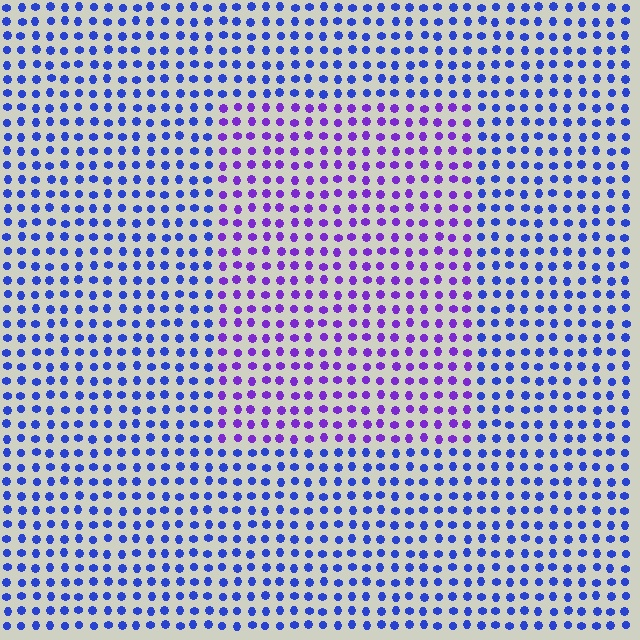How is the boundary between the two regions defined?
The boundary is defined purely by a slight shift in hue (about 40 degrees). Spacing, size, and orientation are identical on both sides.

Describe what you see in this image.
The image is filled with small blue elements in a uniform arrangement. A rectangle-shaped region is visible where the elements are tinted to a slightly different hue, forming a subtle color boundary.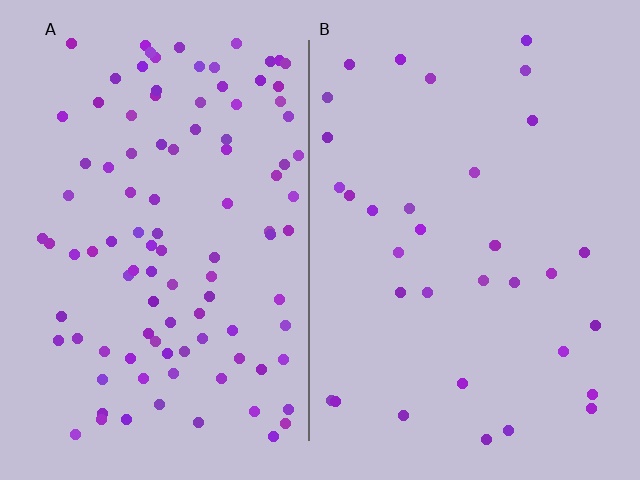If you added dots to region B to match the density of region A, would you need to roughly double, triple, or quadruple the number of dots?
Approximately triple.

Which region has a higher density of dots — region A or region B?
A (the left).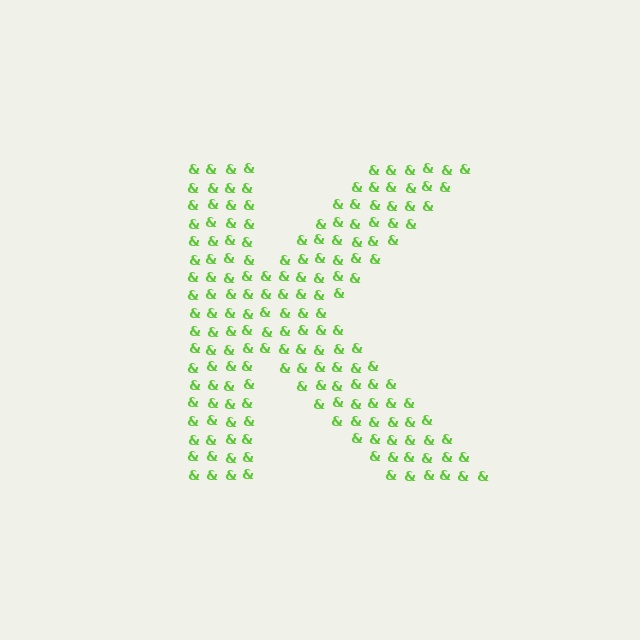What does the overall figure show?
The overall figure shows the letter K.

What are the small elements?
The small elements are ampersands.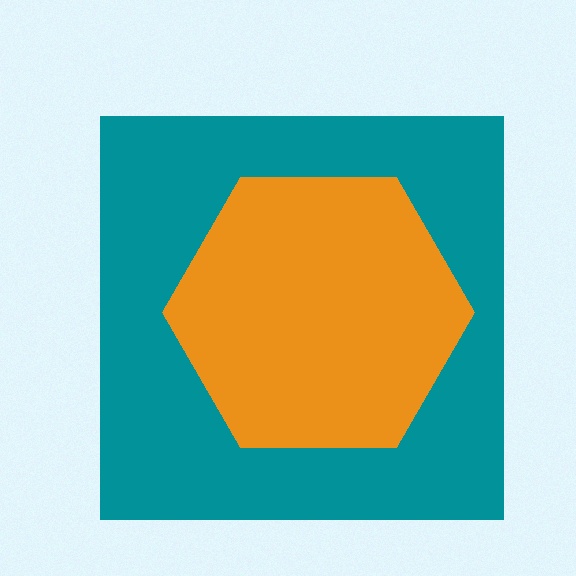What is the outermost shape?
The teal square.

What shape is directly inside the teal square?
The orange hexagon.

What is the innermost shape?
The orange hexagon.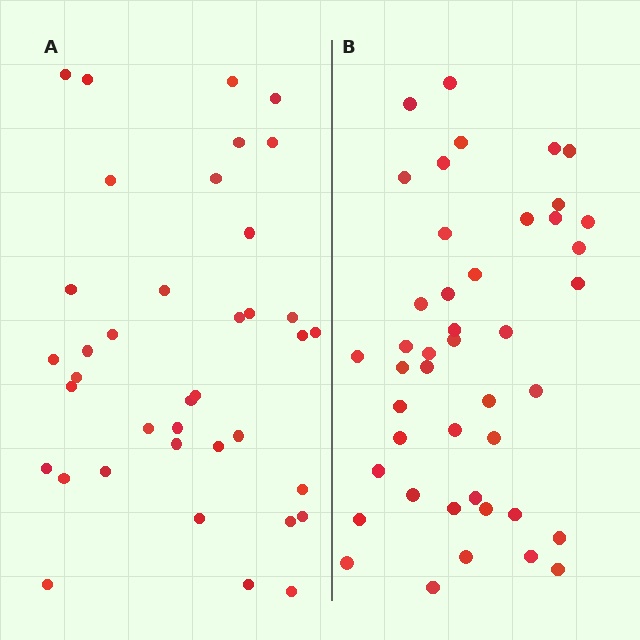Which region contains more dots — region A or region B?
Region B (the right region) has more dots.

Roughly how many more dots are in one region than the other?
Region B has about 6 more dots than region A.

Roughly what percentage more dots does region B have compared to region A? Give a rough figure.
About 15% more.